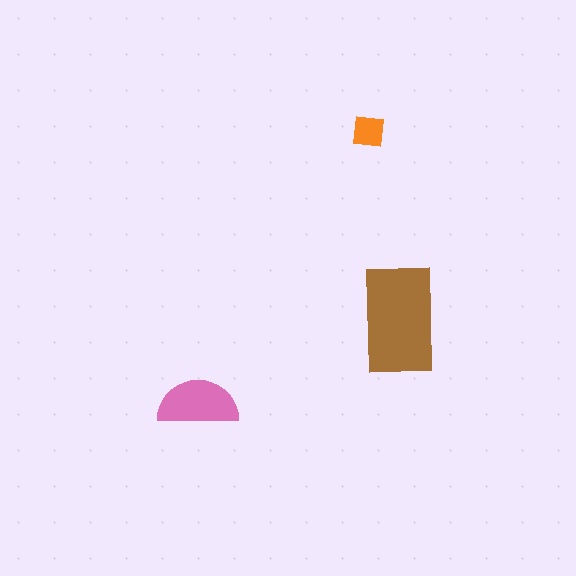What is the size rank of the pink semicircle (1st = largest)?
2nd.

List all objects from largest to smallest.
The brown rectangle, the pink semicircle, the orange square.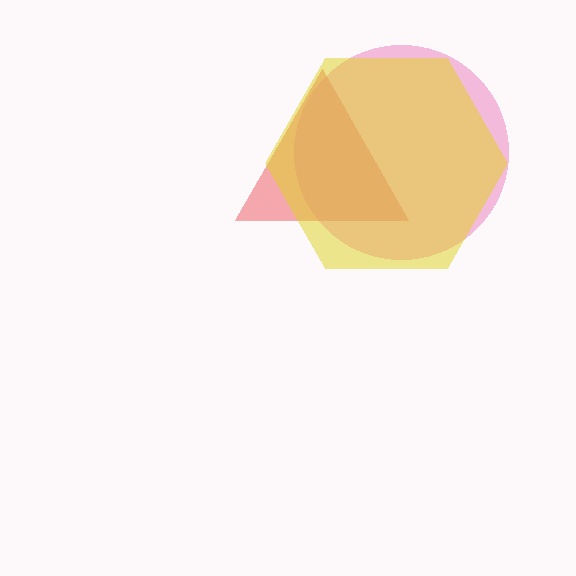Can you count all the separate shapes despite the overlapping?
Yes, there are 3 separate shapes.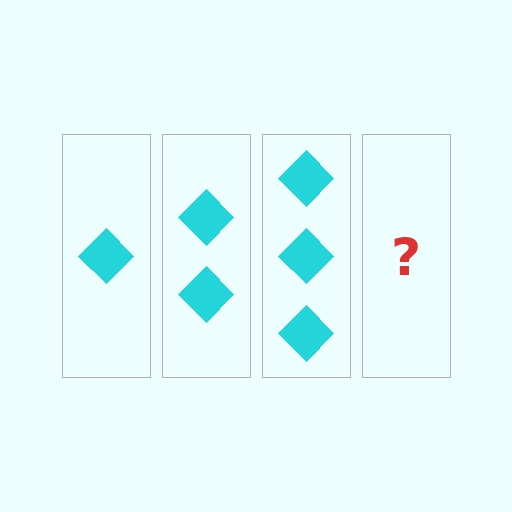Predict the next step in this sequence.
The next step is 4 diamonds.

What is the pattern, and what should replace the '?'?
The pattern is that each step adds one more diamond. The '?' should be 4 diamonds.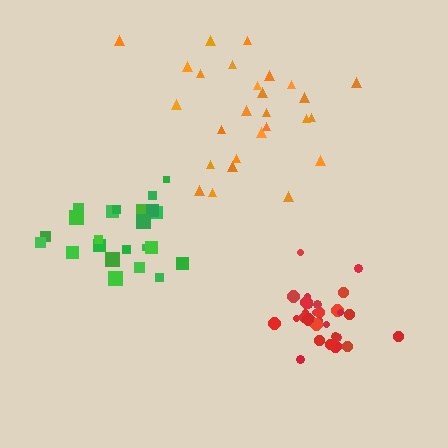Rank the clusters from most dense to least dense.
red, green, orange.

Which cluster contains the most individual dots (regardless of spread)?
Red (31).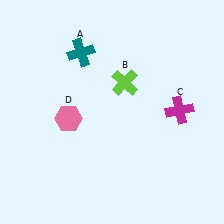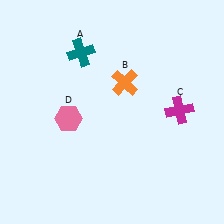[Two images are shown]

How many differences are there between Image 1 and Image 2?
There is 1 difference between the two images.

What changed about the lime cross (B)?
In Image 1, B is lime. In Image 2, it changed to orange.